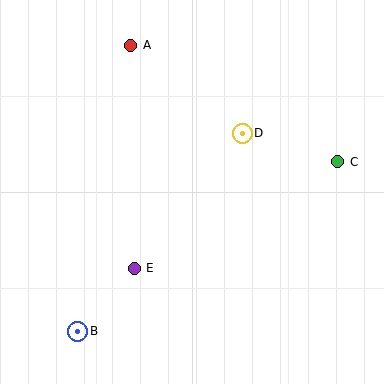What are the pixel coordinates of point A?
Point A is at (131, 45).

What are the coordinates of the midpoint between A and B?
The midpoint between A and B is at (104, 188).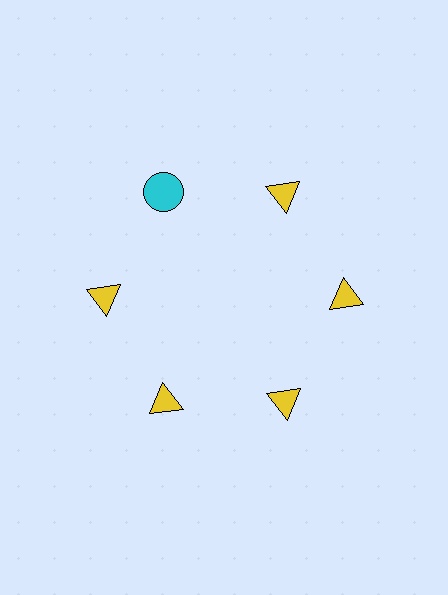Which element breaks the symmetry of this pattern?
The cyan circle at roughly the 11 o'clock position breaks the symmetry. All other shapes are yellow triangles.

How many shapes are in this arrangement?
There are 6 shapes arranged in a ring pattern.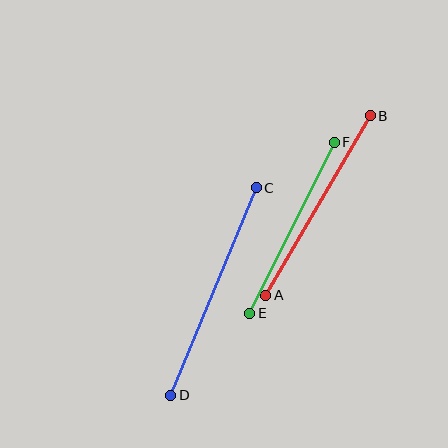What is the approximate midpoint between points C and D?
The midpoint is at approximately (214, 292) pixels.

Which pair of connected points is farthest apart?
Points C and D are farthest apart.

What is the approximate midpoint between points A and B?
The midpoint is at approximately (318, 206) pixels.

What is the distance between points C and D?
The distance is approximately 224 pixels.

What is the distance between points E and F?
The distance is approximately 191 pixels.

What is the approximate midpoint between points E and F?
The midpoint is at approximately (292, 228) pixels.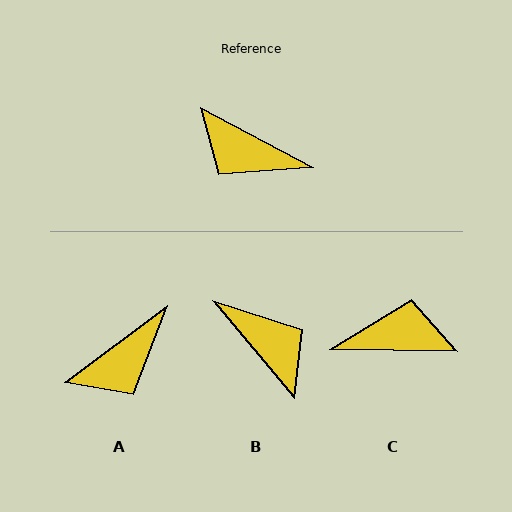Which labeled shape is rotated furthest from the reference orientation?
B, about 158 degrees away.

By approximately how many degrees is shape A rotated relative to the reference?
Approximately 65 degrees counter-clockwise.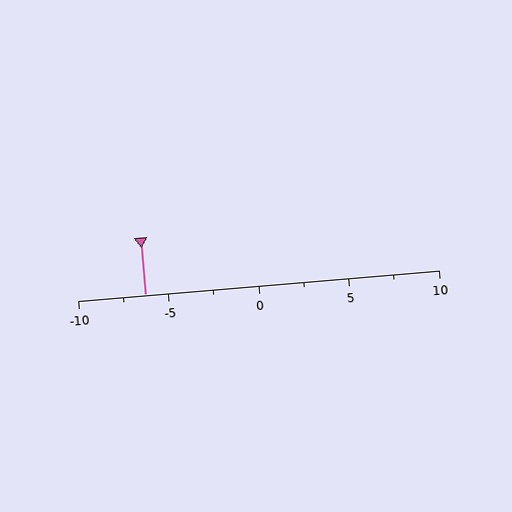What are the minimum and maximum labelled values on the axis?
The axis runs from -10 to 10.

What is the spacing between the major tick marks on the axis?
The major ticks are spaced 5 apart.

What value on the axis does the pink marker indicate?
The marker indicates approximately -6.2.